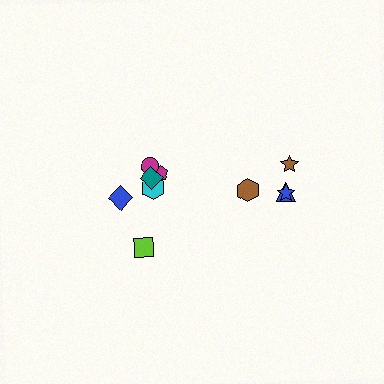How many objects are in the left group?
There are 6 objects.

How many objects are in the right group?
There are 4 objects.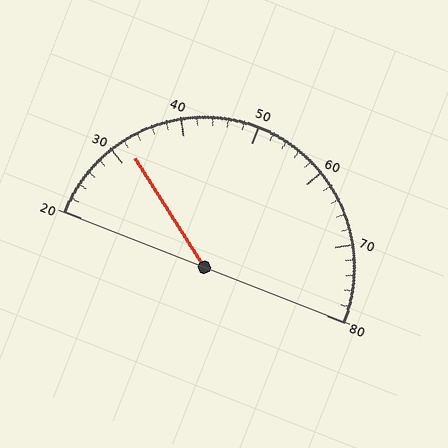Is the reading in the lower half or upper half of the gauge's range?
The reading is in the lower half of the range (20 to 80).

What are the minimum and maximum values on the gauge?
The gauge ranges from 20 to 80.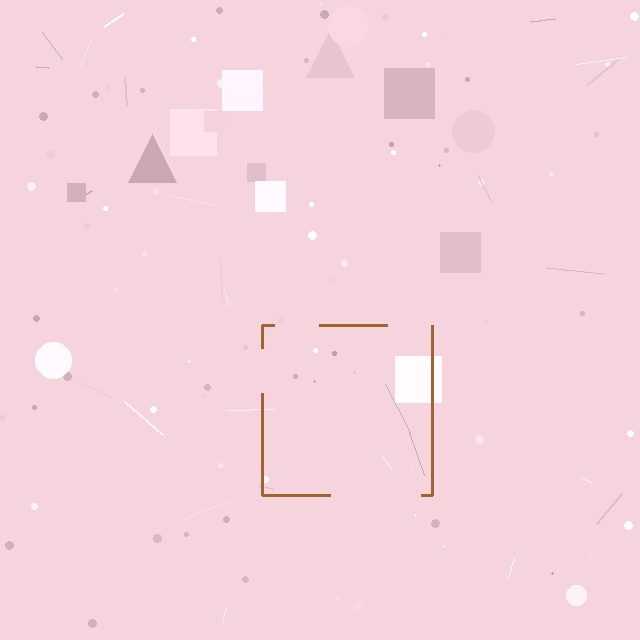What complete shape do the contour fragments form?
The contour fragments form a square.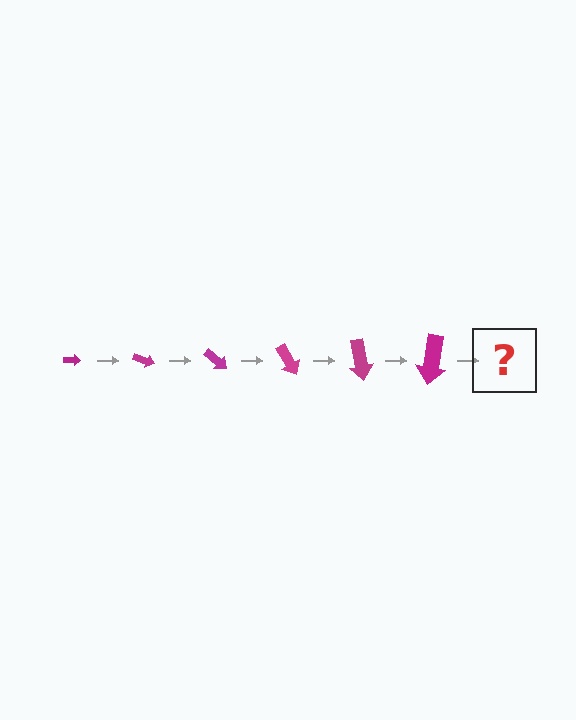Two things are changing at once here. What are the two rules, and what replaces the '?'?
The two rules are that the arrow grows larger each step and it rotates 20 degrees each step. The '?' should be an arrow, larger than the previous one and rotated 120 degrees from the start.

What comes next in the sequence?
The next element should be an arrow, larger than the previous one and rotated 120 degrees from the start.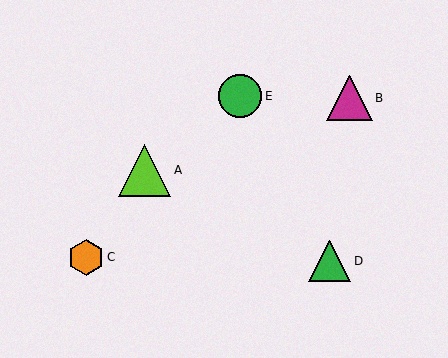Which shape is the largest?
The lime triangle (labeled A) is the largest.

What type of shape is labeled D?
Shape D is a green triangle.